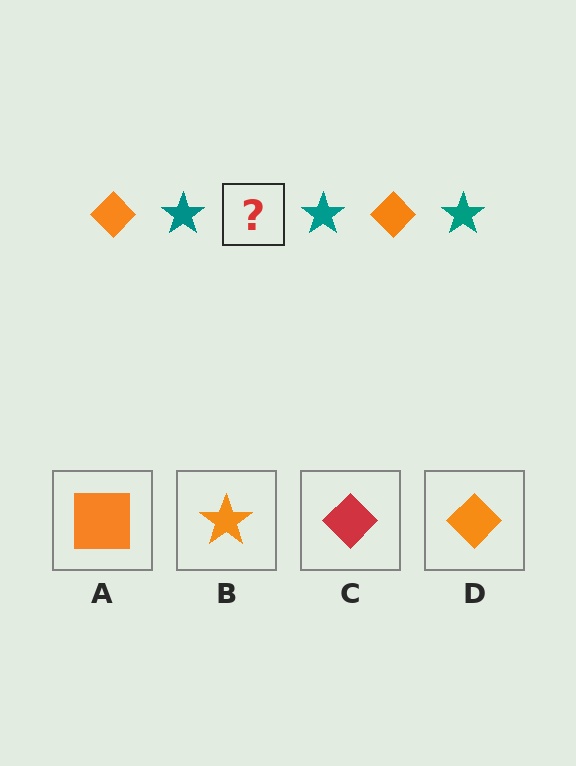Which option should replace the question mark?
Option D.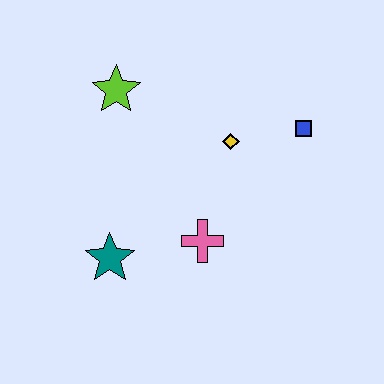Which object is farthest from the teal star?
The blue square is farthest from the teal star.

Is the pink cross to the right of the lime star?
Yes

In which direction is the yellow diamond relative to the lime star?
The yellow diamond is to the right of the lime star.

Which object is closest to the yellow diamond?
The blue square is closest to the yellow diamond.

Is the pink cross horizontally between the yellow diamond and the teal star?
Yes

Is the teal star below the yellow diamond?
Yes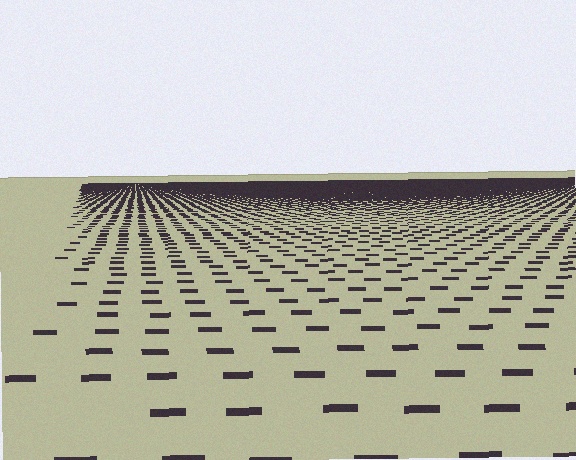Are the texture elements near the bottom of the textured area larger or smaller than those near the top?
Larger. Near the bottom, elements are closer to the viewer and appear at a bigger on-screen size.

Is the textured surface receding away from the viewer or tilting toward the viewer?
The surface is receding away from the viewer. Texture elements get smaller and denser toward the top.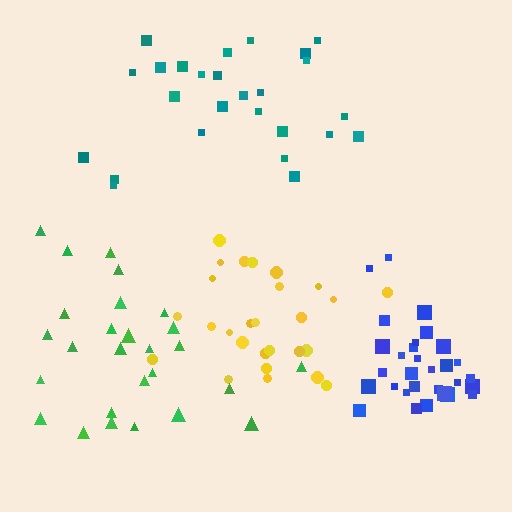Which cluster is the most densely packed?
Blue.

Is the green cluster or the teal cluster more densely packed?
Green.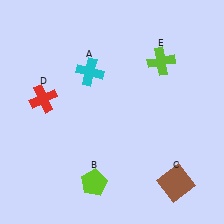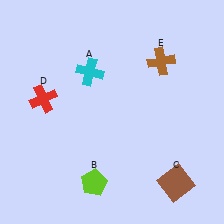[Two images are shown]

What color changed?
The cross (E) changed from lime in Image 1 to brown in Image 2.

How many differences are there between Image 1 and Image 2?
There is 1 difference between the two images.